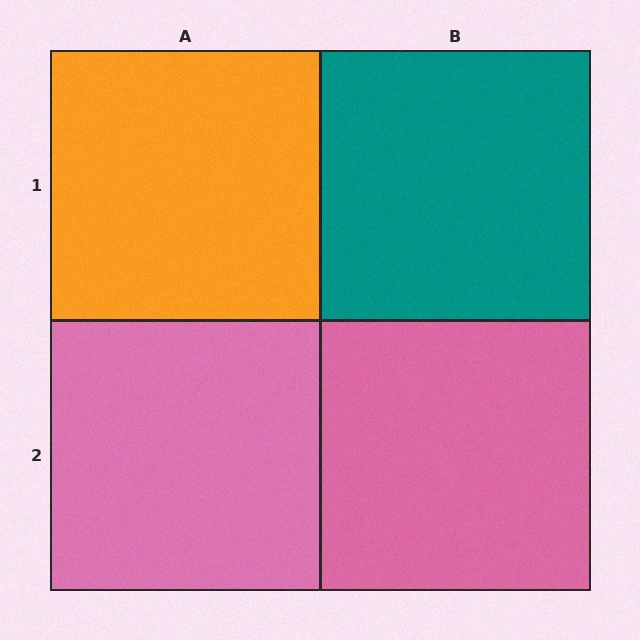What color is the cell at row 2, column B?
Pink.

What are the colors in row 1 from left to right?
Orange, teal.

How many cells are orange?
1 cell is orange.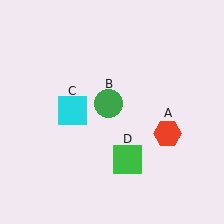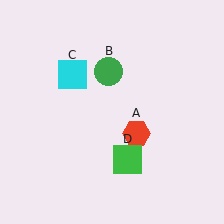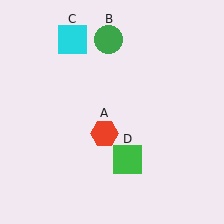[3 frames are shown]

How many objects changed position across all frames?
3 objects changed position: red hexagon (object A), green circle (object B), cyan square (object C).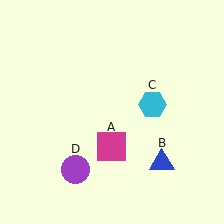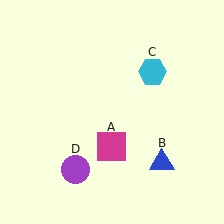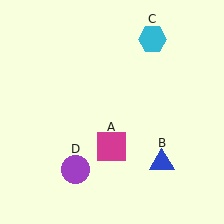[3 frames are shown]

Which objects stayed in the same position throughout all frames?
Magenta square (object A) and blue triangle (object B) and purple circle (object D) remained stationary.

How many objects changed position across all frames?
1 object changed position: cyan hexagon (object C).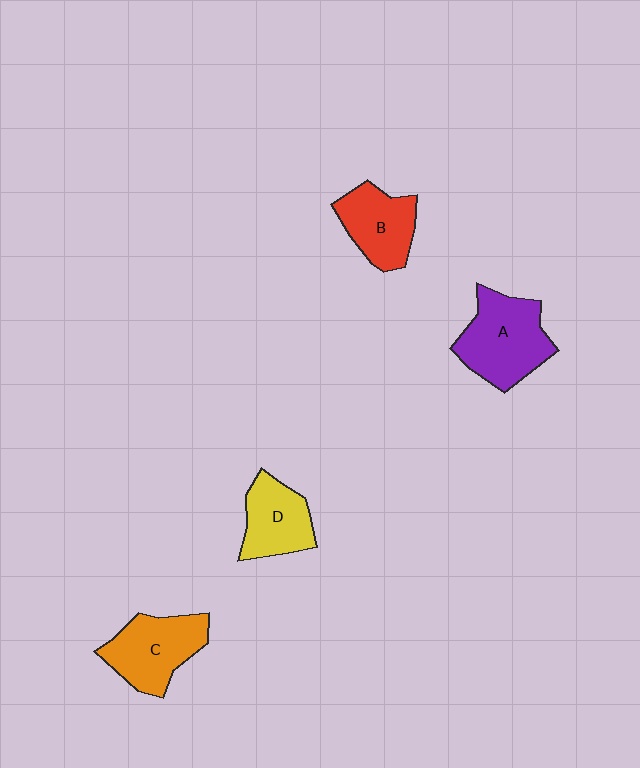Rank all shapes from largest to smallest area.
From largest to smallest: A (purple), C (orange), B (red), D (yellow).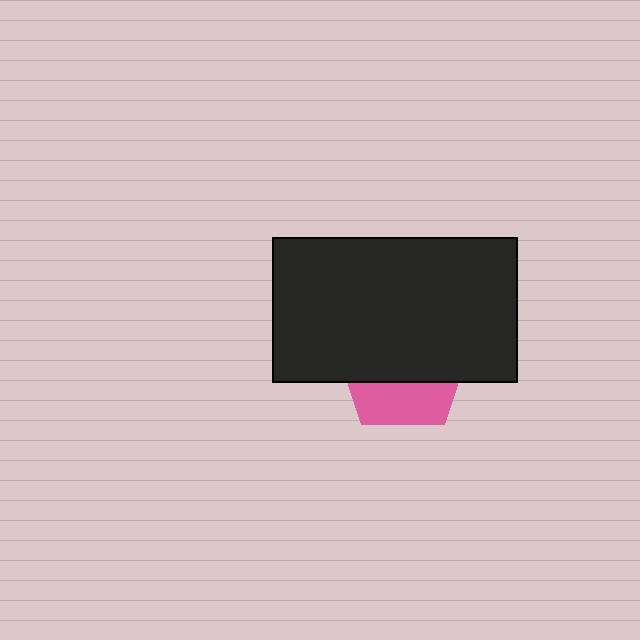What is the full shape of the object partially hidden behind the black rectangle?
The partially hidden object is a pink pentagon.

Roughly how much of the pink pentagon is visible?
A small part of it is visible (roughly 34%).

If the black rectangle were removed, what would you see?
You would see the complete pink pentagon.